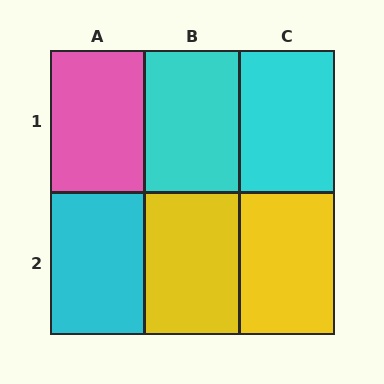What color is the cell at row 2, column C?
Yellow.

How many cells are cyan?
3 cells are cyan.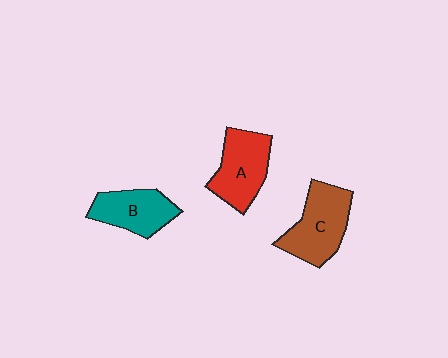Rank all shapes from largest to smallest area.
From largest to smallest: C (brown), A (red), B (teal).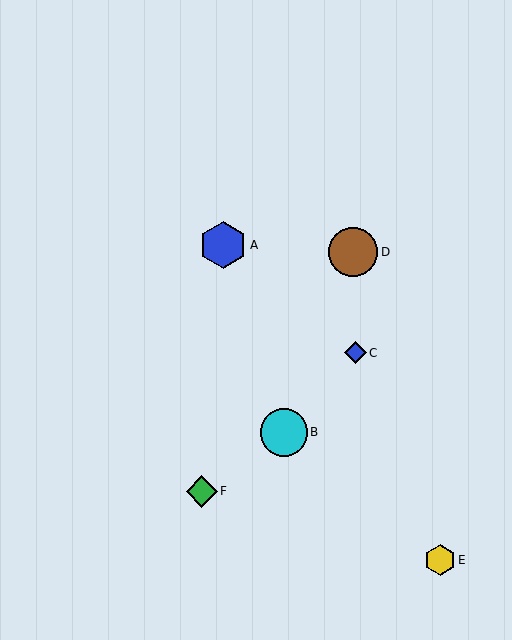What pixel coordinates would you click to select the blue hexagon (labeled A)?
Click at (223, 245) to select the blue hexagon A.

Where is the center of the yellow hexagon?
The center of the yellow hexagon is at (440, 560).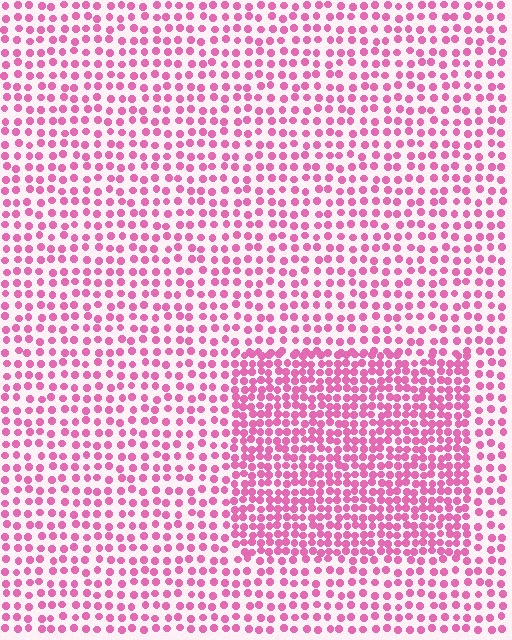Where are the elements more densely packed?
The elements are more densely packed inside the rectangle boundary.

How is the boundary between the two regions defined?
The boundary is defined by a change in element density (approximately 1.8x ratio). All elements are the same color, size, and shape.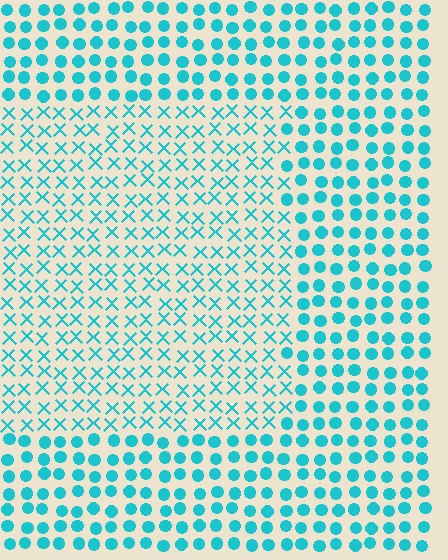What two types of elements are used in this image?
The image uses X marks inside the rectangle region and circles outside it.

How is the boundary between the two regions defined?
The boundary is defined by a change in element shape: X marks inside vs. circles outside. All elements share the same color and spacing.